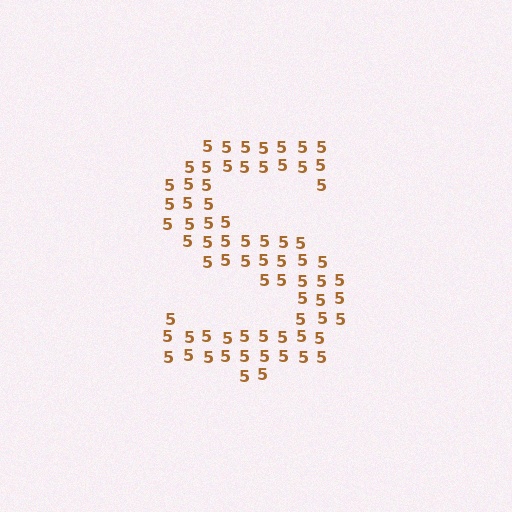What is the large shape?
The large shape is the letter S.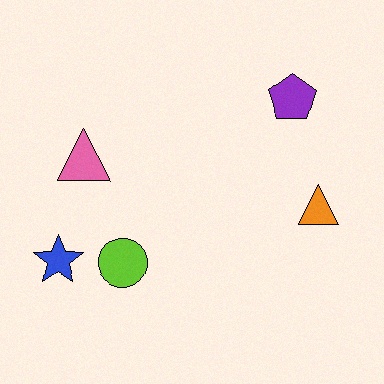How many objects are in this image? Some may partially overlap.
There are 5 objects.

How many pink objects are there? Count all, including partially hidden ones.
There is 1 pink object.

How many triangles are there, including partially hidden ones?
There are 2 triangles.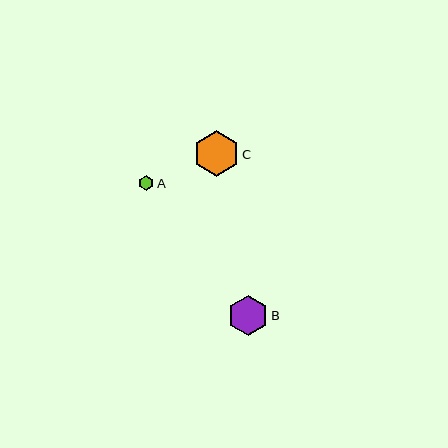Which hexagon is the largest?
Hexagon C is the largest with a size of approximately 46 pixels.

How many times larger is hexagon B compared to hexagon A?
Hexagon B is approximately 2.6 times the size of hexagon A.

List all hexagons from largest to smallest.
From largest to smallest: C, B, A.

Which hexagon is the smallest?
Hexagon A is the smallest with a size of approximately 16 pixels.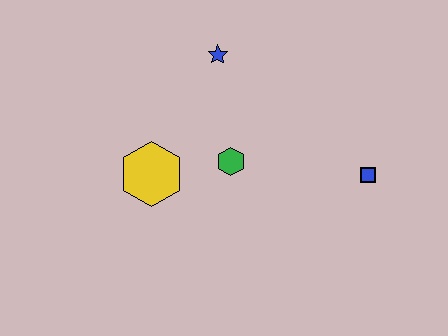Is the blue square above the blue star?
No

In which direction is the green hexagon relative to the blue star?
The green hexagon is below the blue star.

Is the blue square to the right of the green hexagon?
Yes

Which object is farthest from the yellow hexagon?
The blue square is farthest from the yellow hexagon.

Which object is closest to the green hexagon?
The yellow hexagon is closest to the green hexagon.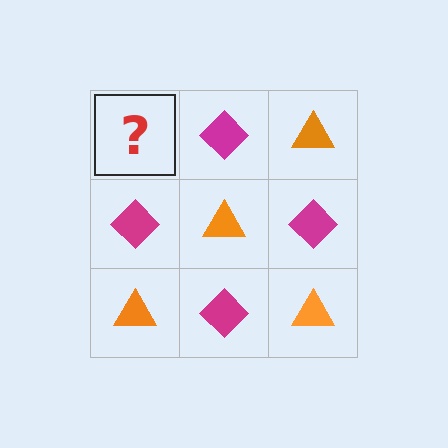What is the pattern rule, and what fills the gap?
The rule is that it alternates orange triangle and magenta diamond in a checkerboard pattern. The gap should be filled with an orange triangle.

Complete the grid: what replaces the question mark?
The question mark should be replaced with an orange triangle.